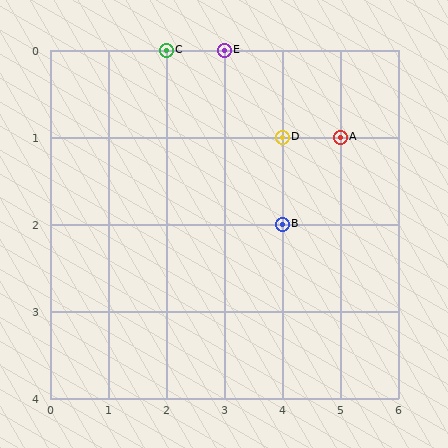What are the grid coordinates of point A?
Point A is at grid coordinates (5, 1).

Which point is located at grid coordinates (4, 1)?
Point D is at (4, 1).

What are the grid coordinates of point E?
Point E is at grid coordinates (3, 0).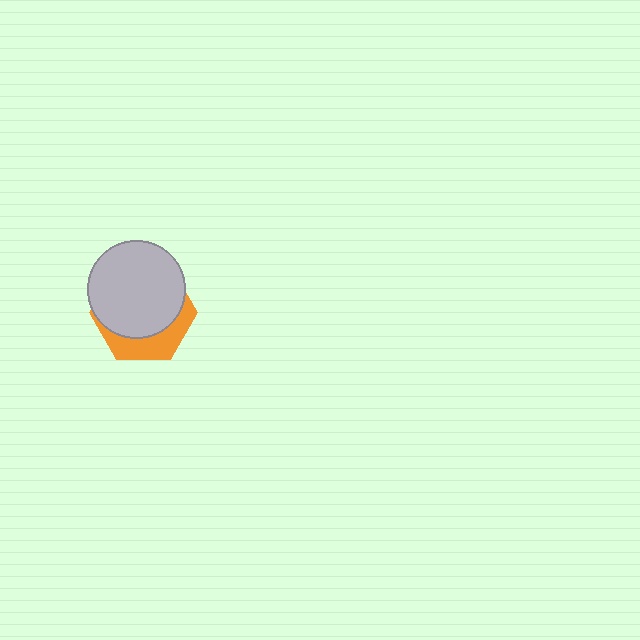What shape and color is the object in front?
The object in front is a light gray circle.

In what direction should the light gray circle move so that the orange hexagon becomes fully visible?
The light gray circle should move up. That is the shortest direction to clear the overlap and leave the orange hexagon fully visible.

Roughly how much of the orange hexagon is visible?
A small part of it is visible (roughly 31%).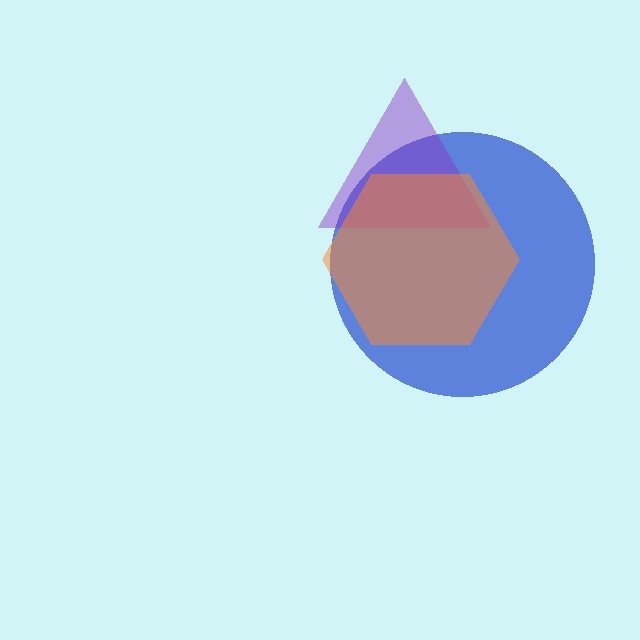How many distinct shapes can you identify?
There are 3 distinct shapes: a blue circle, a purple triangle, an orange hexagon.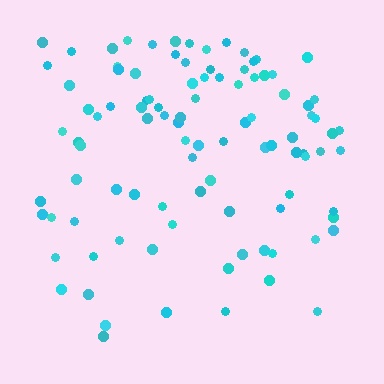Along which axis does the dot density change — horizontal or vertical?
Vertical.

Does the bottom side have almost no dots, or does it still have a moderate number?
Still a moderate number, just noticeably fewer than the top.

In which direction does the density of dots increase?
From bottom to top, with the top side densest.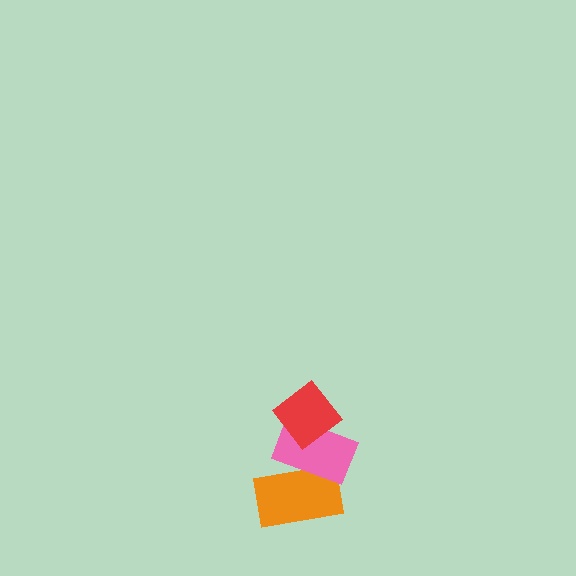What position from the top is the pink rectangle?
The pink rectangle is 2nd from the top.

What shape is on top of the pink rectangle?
The red diamond is on top of the pink rectangle.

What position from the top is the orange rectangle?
The orange rectangle is 3rd from the top.